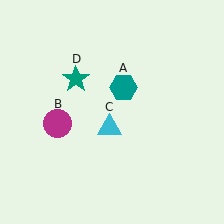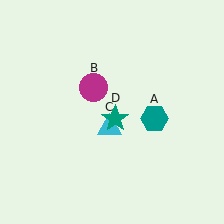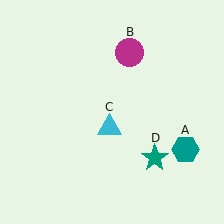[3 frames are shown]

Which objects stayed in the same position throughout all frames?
Cyan triangle (object C) remained stationary.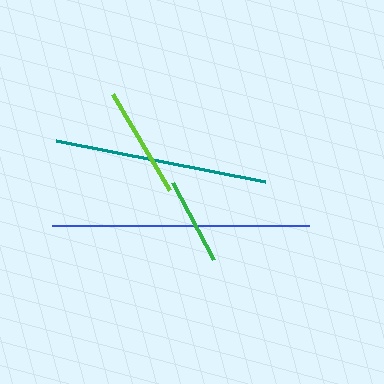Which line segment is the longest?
The blue line is the longest at approximately 257 pixels.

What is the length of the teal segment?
The teal segment is approximately 213 pixels long.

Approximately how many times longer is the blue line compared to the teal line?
The blue line is approximately 1.2 times the length of the teal line.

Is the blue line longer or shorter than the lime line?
The blue line is longer than the lime line.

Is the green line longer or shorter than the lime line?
The lime line is longer than the green line.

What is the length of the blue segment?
The blue segment is approximately 257 pixels long.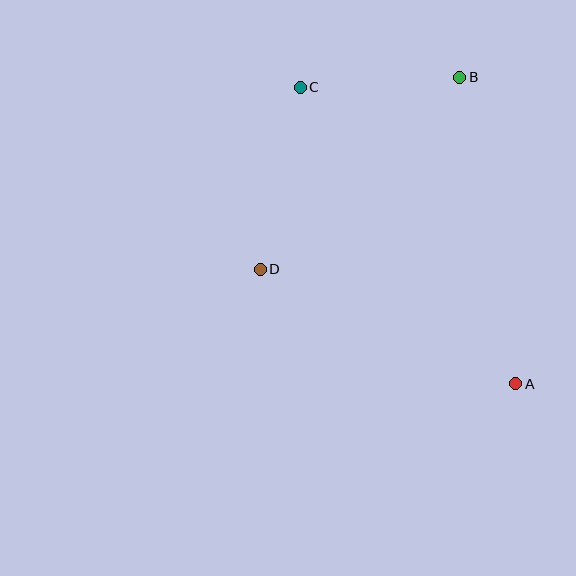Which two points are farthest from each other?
Points A and C are farthest from each other.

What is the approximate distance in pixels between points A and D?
The distance between A and D is approximately 280 pixels.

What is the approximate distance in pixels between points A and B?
The distance between A and B is approximately 312 pixels.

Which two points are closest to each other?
Points B and C are closest to each other.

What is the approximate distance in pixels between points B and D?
The distance between B and D is approximately 276 pixels.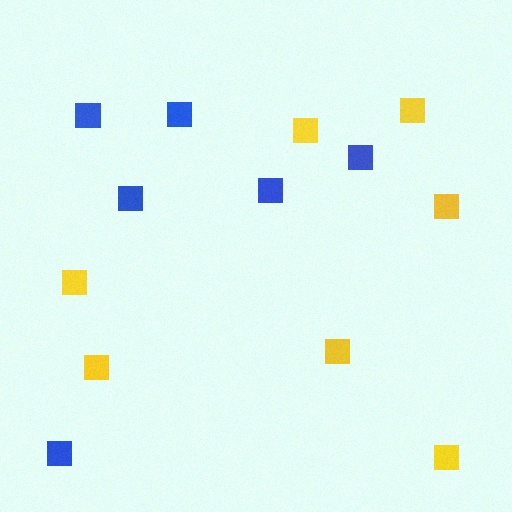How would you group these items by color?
There are 2 groups: one group of blue squares (6) and one group of yellow squares (7).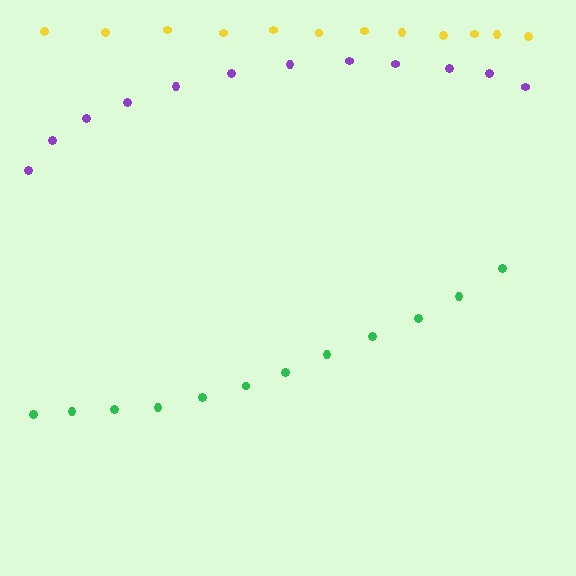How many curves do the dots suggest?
There are 3 distinct paths.